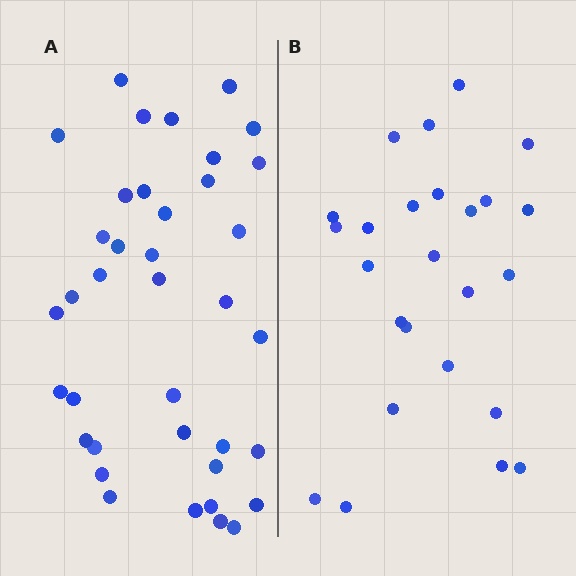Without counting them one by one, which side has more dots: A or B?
Region A (the left region) has more dots.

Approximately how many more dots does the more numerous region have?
Region A has approximately 15 more dots than region B.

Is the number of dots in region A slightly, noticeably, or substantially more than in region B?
Region A has substantially more. The ratio is roughly 1.5 to 1.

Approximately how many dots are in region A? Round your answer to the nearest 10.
About 40 dots. (The exact count is 38, which rounds to 40.)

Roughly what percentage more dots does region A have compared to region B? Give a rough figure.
About 50% more.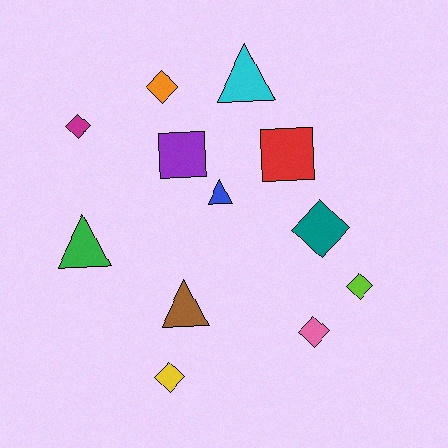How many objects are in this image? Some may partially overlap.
There are 12 objects.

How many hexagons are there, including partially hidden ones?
There are no hexagons.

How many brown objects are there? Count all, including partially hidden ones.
There is 1 brown object.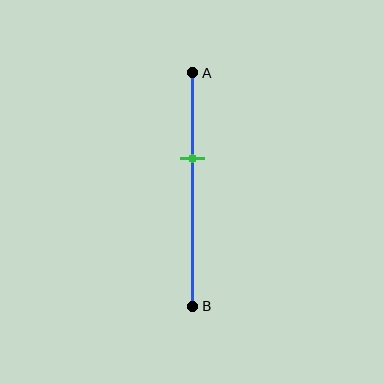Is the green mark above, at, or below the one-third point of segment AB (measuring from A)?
The green mark is below the one-third point of segment AB.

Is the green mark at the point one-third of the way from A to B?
No, the mark is at about 35% from A, not at the 33% one-third point.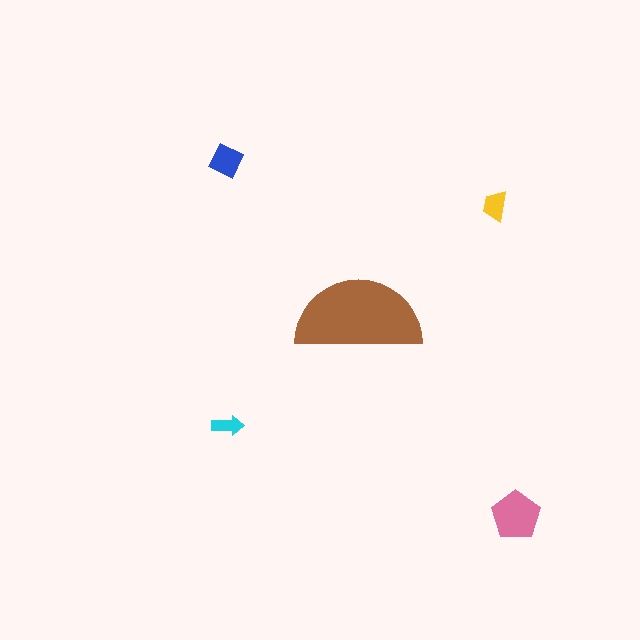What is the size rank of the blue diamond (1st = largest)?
3rd.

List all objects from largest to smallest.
The brown semicircle, the pink pentagon, the blue diamond, the yellow trapezoid, the cyan arrow.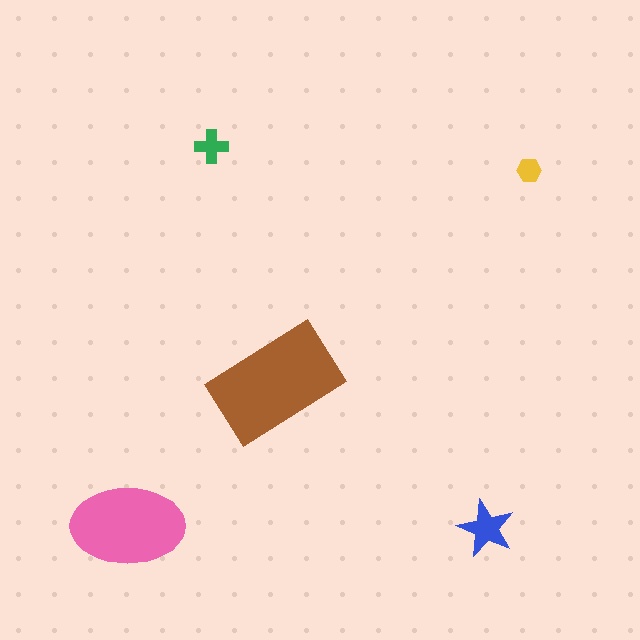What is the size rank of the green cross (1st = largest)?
4th.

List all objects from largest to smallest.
The brown rectangle, the pink ellipse, the blue star, the green cross, the yellow hexagon.